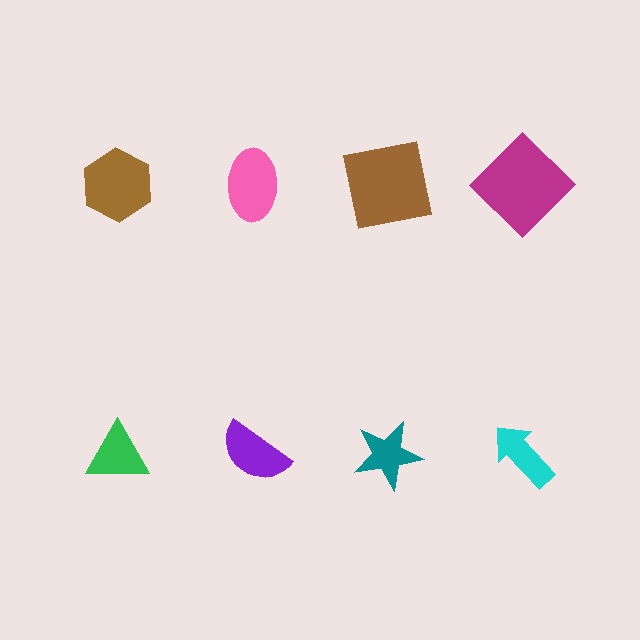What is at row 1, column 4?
A magenta diamond.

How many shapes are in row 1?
4 shapes.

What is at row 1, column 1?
A brown hexagon.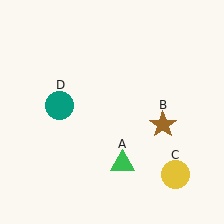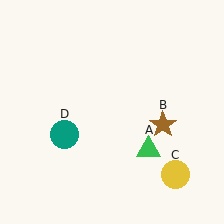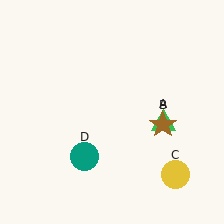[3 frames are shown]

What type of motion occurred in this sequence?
The green triangle (object A), teal circle (object D) rotated counterclockwise around the center of the scene.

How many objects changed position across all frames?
2 objects changed position: green triangle (object A), teal circle (object D).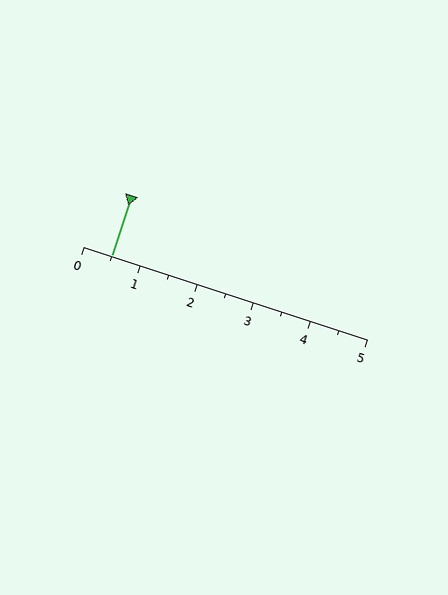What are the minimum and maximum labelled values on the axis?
The axis runs from 0 to 5.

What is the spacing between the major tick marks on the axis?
The major ticks are spaced 1 apart.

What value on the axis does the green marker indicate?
The marker indicates approximately 0.5.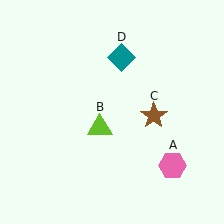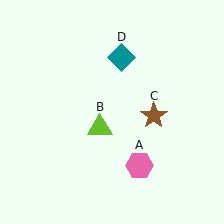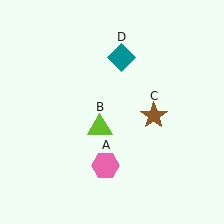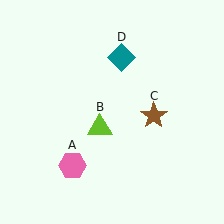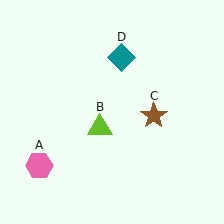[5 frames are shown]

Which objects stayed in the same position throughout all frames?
Lime triangle (object B) and brown star (object C) and teal diamond (object D) remained stationary.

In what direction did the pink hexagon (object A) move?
The pink hexagon (object A) moved left.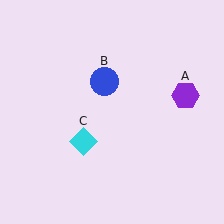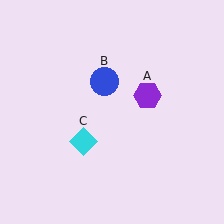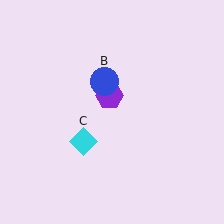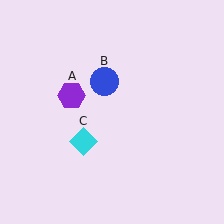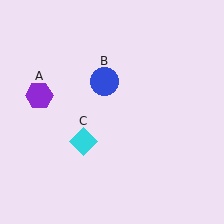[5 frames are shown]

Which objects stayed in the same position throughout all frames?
Blue circle (object B) and cyan diamond (object C) remained stationary.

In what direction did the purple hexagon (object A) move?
The purple hexagon (object A) moved left.